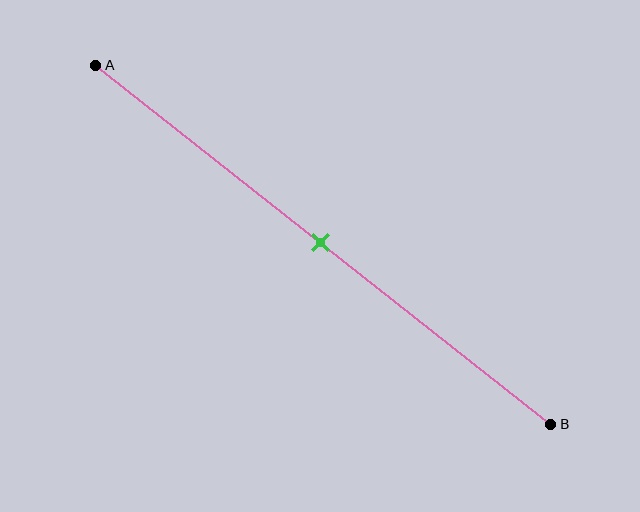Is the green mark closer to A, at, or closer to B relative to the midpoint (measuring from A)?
The green mark is approximately at the midpoint of segment AB.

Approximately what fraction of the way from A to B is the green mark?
The green mark is approximately 50% of the way from A to B.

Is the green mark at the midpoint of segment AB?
Yes, the mark is approximately at the midpoint.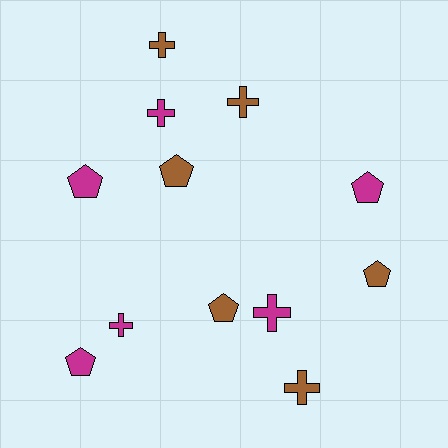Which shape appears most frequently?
Pentagon, with 6 objects.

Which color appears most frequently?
Brown, with 6 objects.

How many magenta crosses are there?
There are 3 magenta crosses.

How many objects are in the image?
There are 12 objects.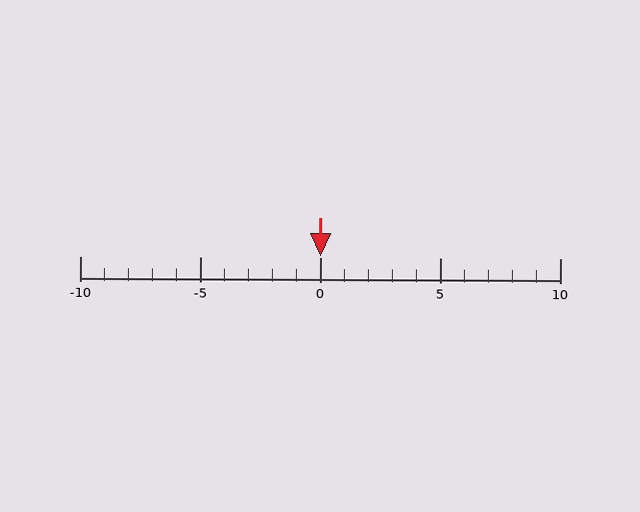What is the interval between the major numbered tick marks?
The major tick marks are spaced 5 units apart.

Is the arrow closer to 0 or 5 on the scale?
The arrow is closer to 0.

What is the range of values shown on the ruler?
The ruler shows values from -10 to 10.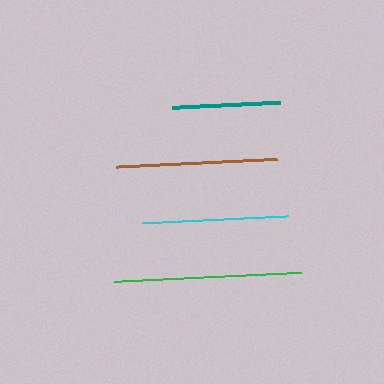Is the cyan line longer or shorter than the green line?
The green line is longer than the cyan line.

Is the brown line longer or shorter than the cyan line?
The brown line is longer than the cyan line.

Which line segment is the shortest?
The teal line is the shortest at approximately 108 pixels.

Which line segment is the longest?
The green line is the longest at approximately 187 pixels.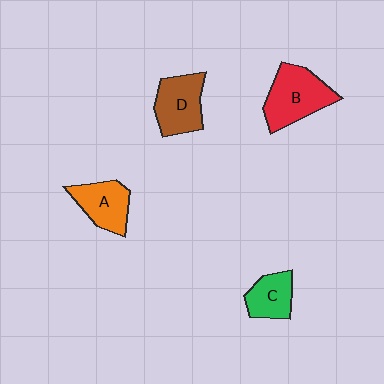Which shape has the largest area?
Shape B (red).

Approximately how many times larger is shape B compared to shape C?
Approximately 1.7 times.